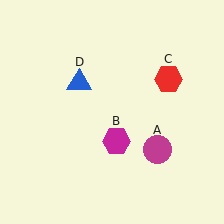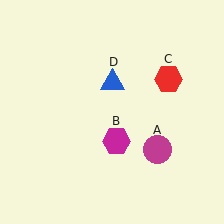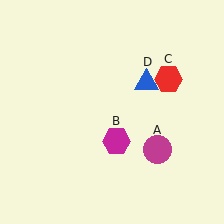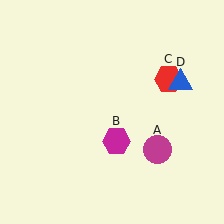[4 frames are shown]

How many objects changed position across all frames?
1 object changed position: blue triangle (object D).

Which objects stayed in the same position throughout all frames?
Magenta circle (object A) and magenta hexagon (object B) and red hexagon (object C) remained stationary.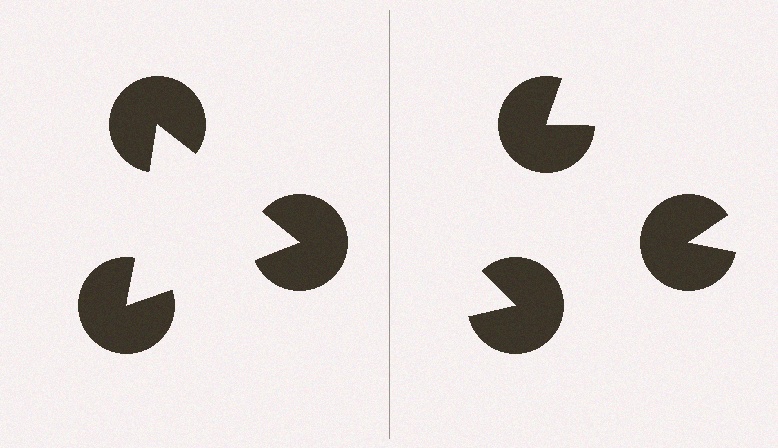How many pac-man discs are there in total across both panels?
6 — 3 on each side.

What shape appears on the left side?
An illusory triangle.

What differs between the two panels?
The pac-man discs are positioned identically on both sides; only the wedge orientations differ. On the left they align to a triangle; on the right they are misaligned.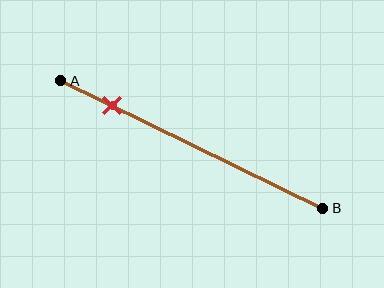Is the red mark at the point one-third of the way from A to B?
No, the mark is at about 20% from A, not at the 33% one-third point.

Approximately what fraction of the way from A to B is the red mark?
The red mark is approximately 20% of the way from A to B.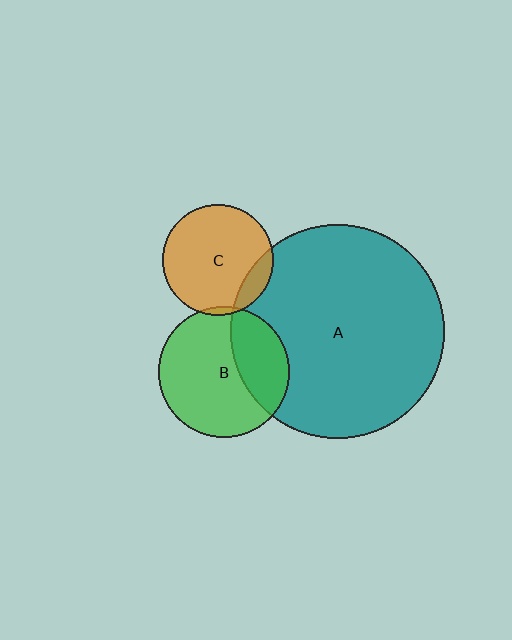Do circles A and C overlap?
Yes.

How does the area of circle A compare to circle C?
Approximately 3.7 times.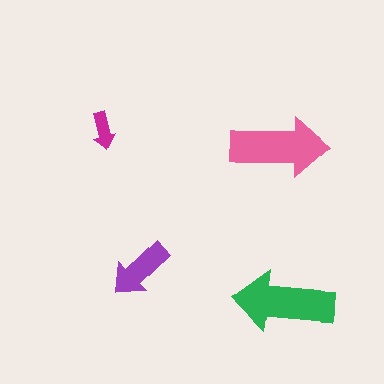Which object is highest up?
The magenta arrow is topmost.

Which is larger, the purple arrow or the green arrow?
The green one.